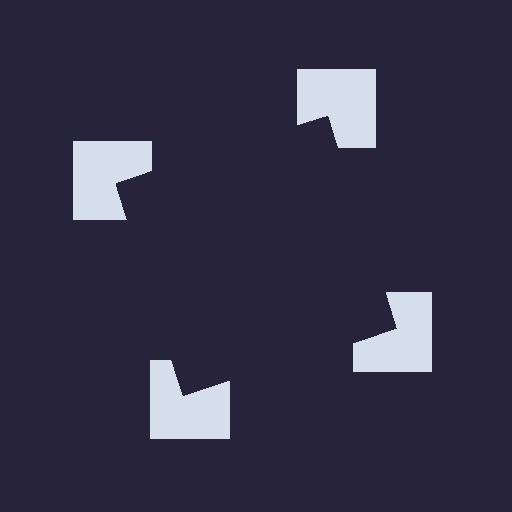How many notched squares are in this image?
There are 4 — one at each vertex of the illusory square.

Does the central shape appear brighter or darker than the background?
It typically appears slightly darker than the background, even though no actual brightness change is drawn.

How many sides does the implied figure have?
4 sides.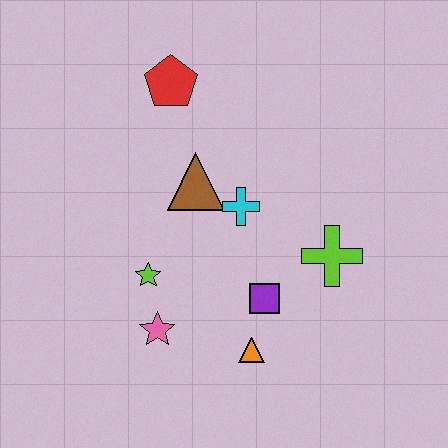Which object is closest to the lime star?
The pink star is closest to the lime star.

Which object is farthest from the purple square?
The red pentagon is farthest from the purple square.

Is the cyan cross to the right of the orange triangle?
No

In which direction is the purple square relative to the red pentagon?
The purple square is below the red pentagon.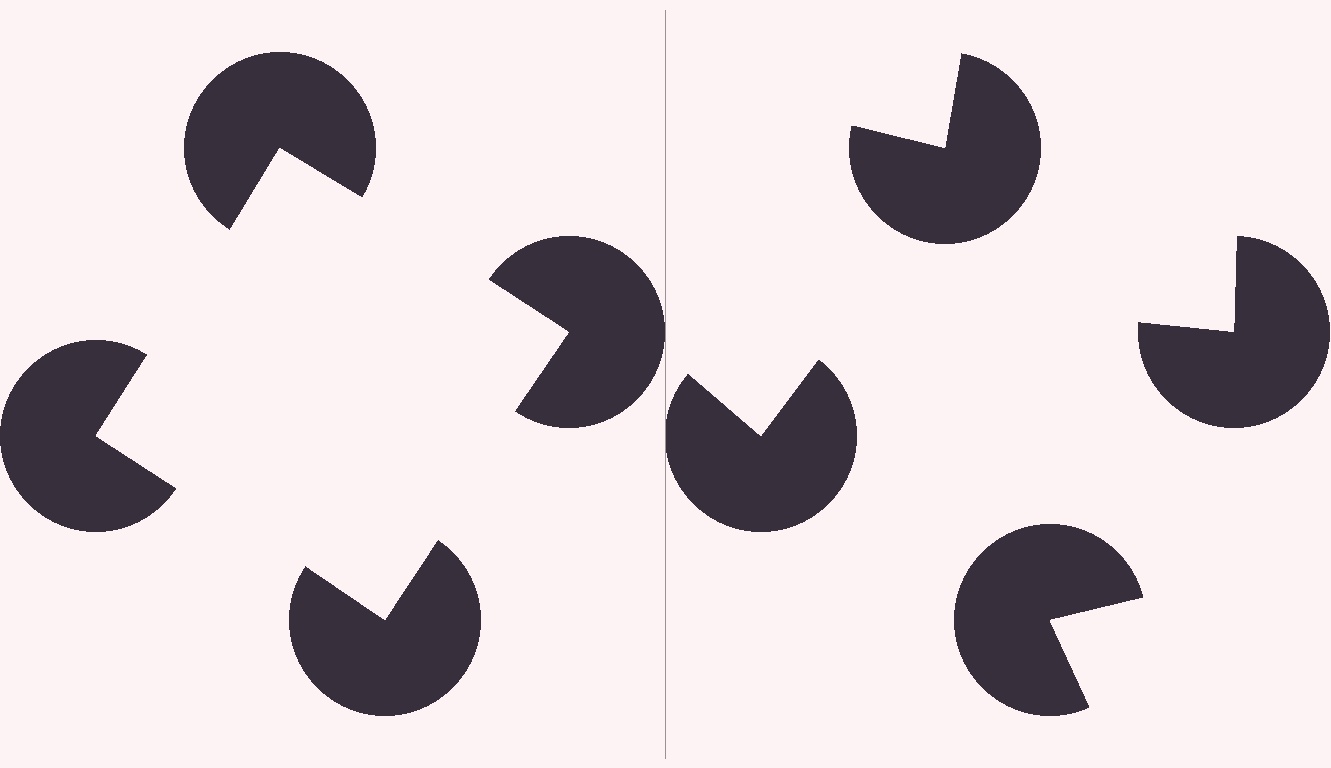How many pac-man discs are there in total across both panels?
8 — 4 on each side.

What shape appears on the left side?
An illusory square.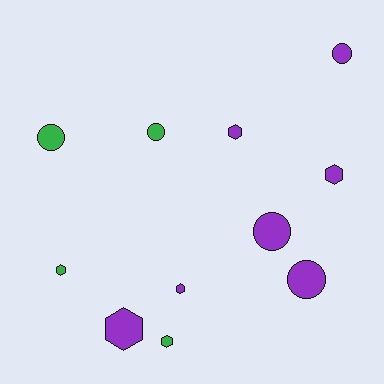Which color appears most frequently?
Purple, with 7 objects.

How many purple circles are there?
There are 3 purple circles.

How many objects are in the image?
There are 11 objects.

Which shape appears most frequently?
Hexagon, with 6 objects.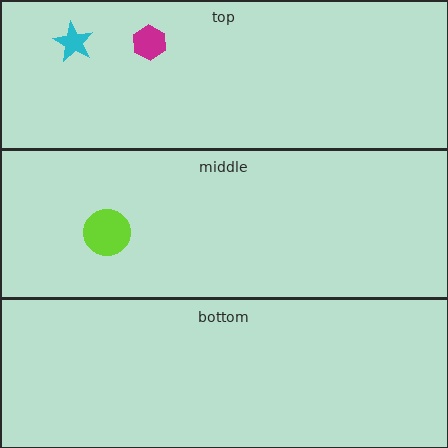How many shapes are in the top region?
2.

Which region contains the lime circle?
The middle region.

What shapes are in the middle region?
The lime circle.